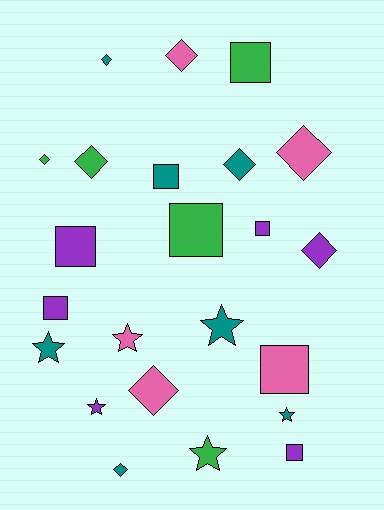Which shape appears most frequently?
Diamond, with 9 objects.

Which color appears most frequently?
Teal, with 7 objects.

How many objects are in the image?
There are 23 objects.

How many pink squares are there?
There is 1 pink square.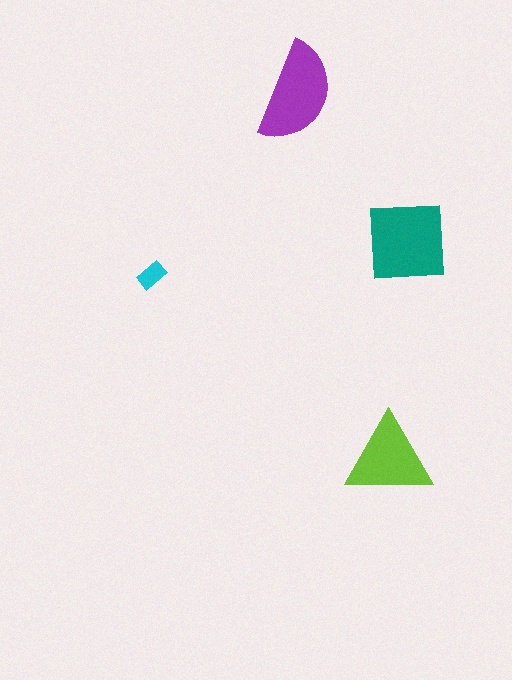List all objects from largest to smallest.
The teal square, the purple semicircle, the lime triangle, the cyan rectangle.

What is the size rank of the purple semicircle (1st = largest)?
2nd.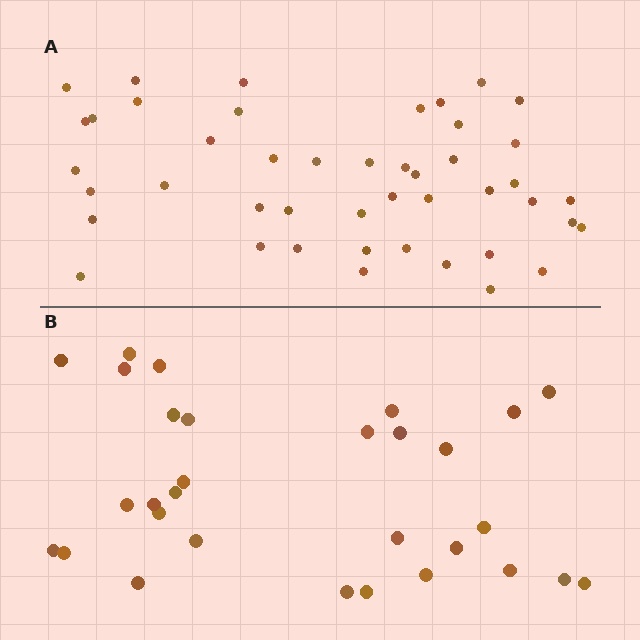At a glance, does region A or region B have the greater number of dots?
Region A (the top region) has more dots.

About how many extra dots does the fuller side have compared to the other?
Region A has approximately 15 more dots than region B.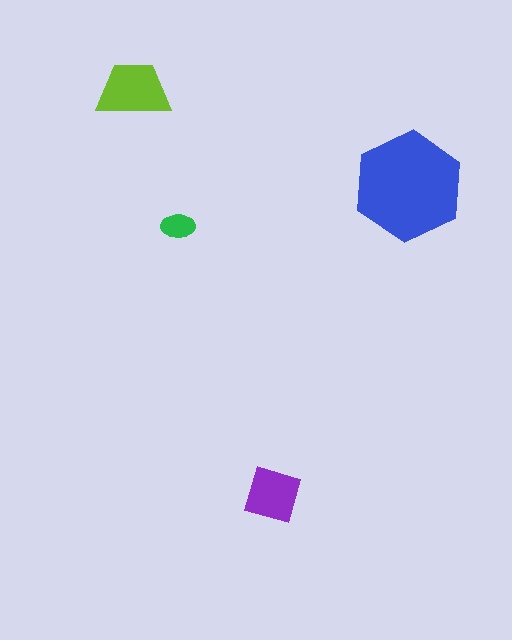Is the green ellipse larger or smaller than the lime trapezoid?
Smaller.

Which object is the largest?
The blue hexagon.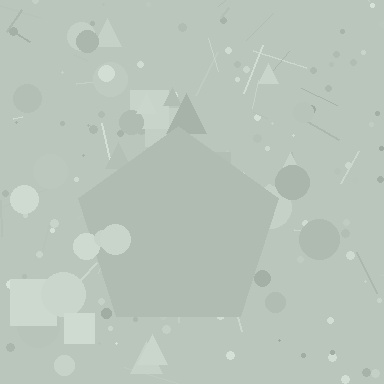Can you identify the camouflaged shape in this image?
The camouflaged shape is a pentagon.